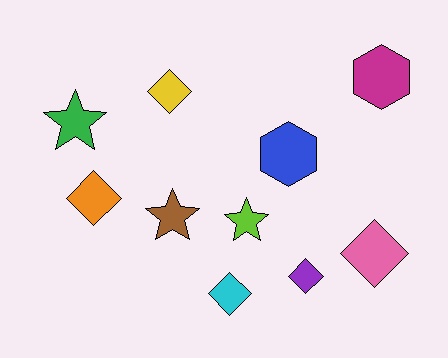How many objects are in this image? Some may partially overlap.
There are 10 objects.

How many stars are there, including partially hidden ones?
There are 3 stars.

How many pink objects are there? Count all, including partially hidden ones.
There is 1 pink object.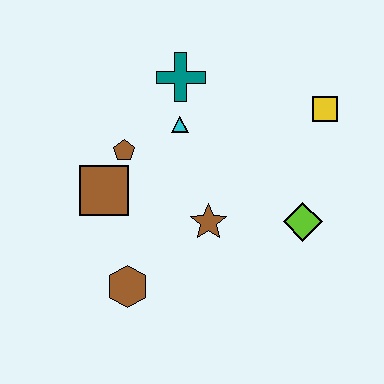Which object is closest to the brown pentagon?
The brown square is closest to the brown pentagon.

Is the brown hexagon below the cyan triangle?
Yes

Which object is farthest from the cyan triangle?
The brown hexagon is farthest from the cyan triangle.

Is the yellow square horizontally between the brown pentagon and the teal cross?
No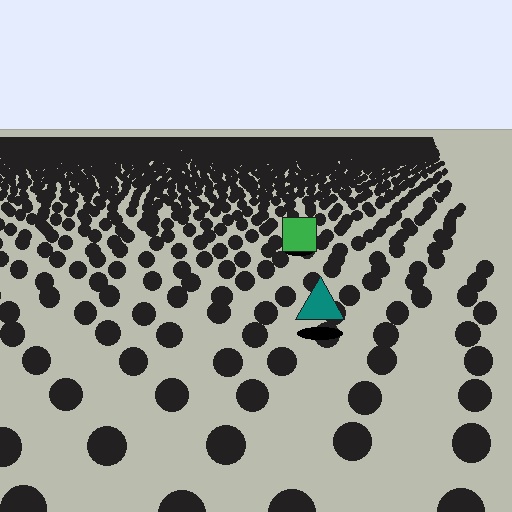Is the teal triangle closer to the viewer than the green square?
Yes. The teal triangle is closer — you can tell from the texture gradient: the ground texture is coarser near it.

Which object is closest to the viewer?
The teal triangle is closest. The texture marks near it are larger and more spread out.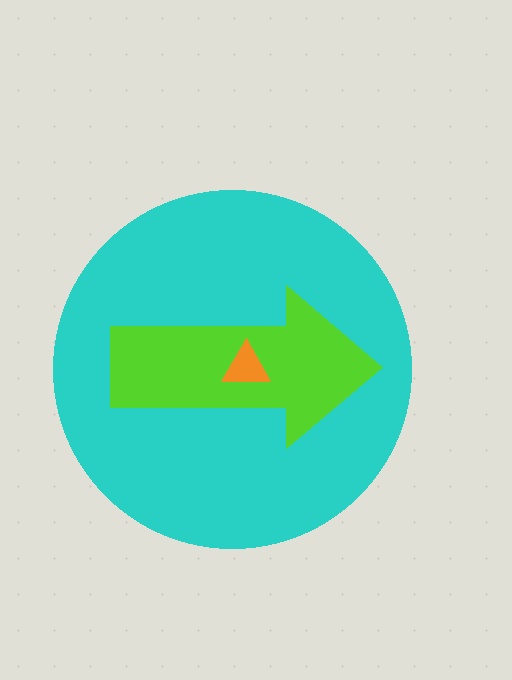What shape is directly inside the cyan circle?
The lime arrow.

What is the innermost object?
The orange triangle.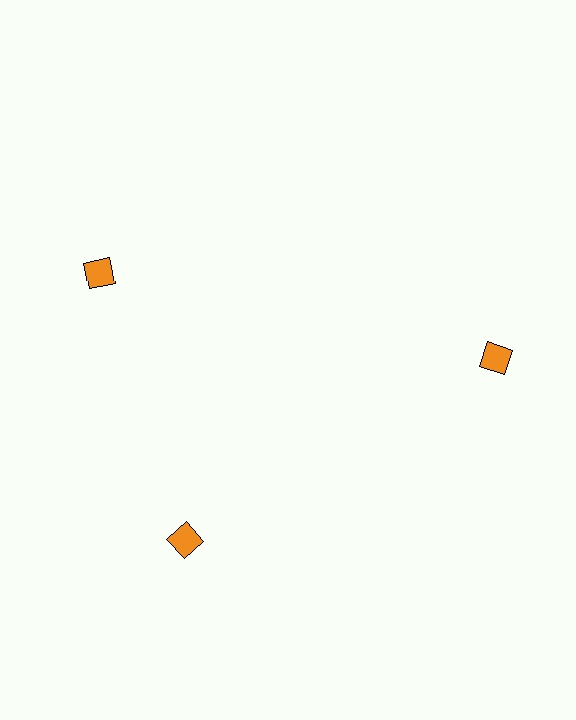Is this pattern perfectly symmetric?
No. The 3 orange squares are arranged in a ring, but one element near the 11 o'clock position is rotated out of alignment along the ring, breaking the 3-fold rotational symmetry.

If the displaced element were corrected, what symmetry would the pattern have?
It would have 3-fold rotational symmetry — the pattern would map onto itself every 120 degrees.